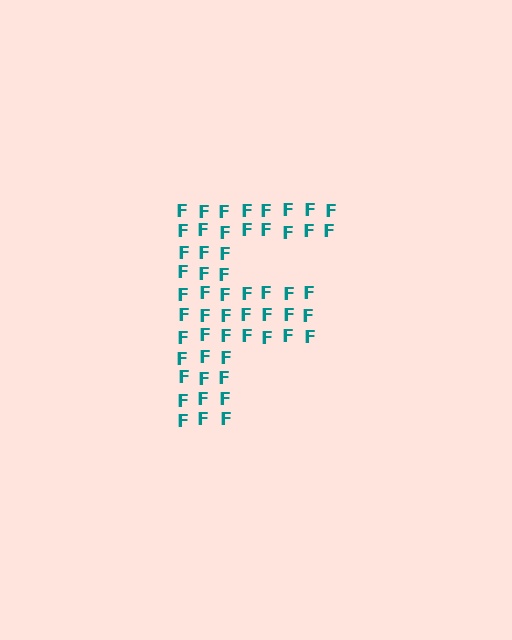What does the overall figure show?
The overall figure shows the letter F.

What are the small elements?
The small elements are letter F's.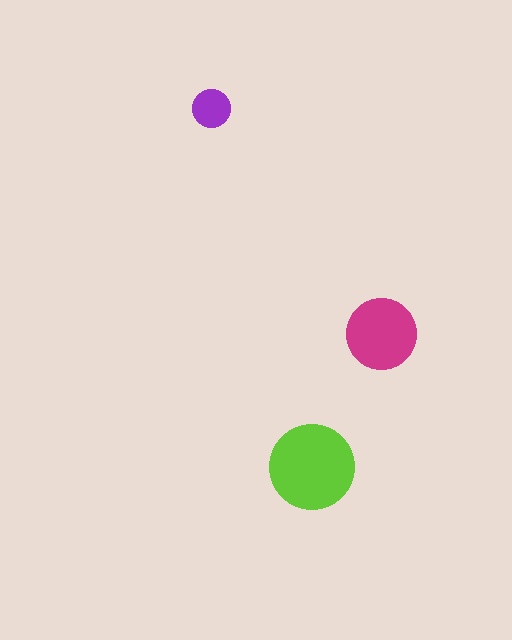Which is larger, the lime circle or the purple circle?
The lime one.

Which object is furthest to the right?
The magenta circle is rightmost.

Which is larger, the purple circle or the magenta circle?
The magenta one.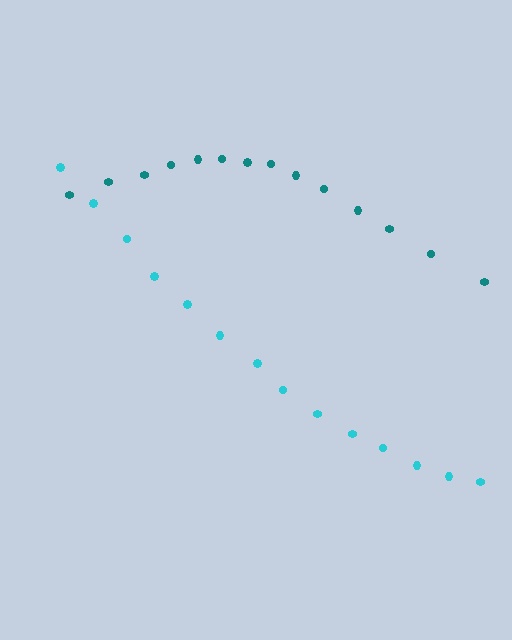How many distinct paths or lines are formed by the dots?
There are 2 distinct paths.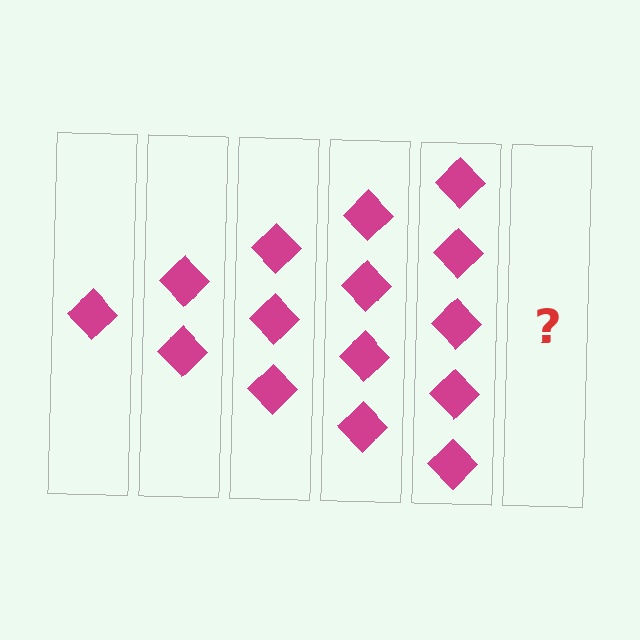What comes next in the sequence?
The next element should be 6 diamonds.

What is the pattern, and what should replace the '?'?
The pattern is that each step adds one more diamond. The '?' should be 6 diamonds.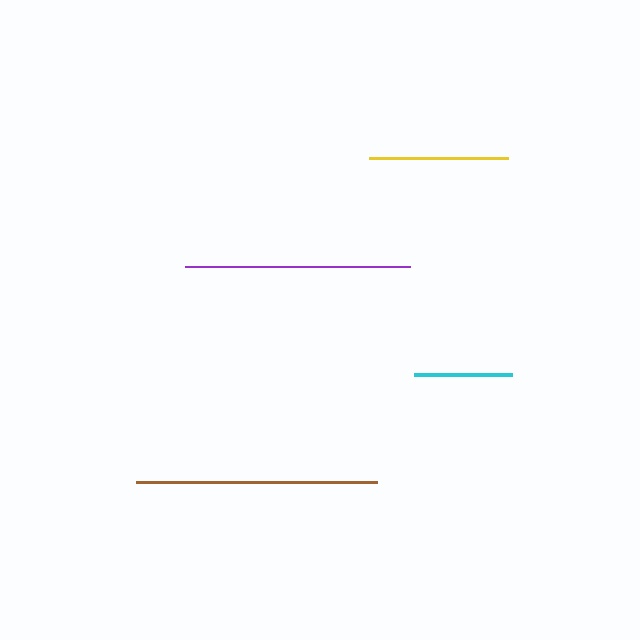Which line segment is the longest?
The brown line is the longest at approximately 241 pixels.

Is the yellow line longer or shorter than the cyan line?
The yellow line is longer than the cyan line.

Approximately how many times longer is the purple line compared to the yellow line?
The purple line is approximately 1.6 times the length of the yellow line.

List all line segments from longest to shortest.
From longest to shortest: brown, purple, yellow, cyan.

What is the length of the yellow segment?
The yellow segment is approximately 139 pixels long.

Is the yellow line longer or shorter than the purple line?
The purple line is longer than the yellow line.